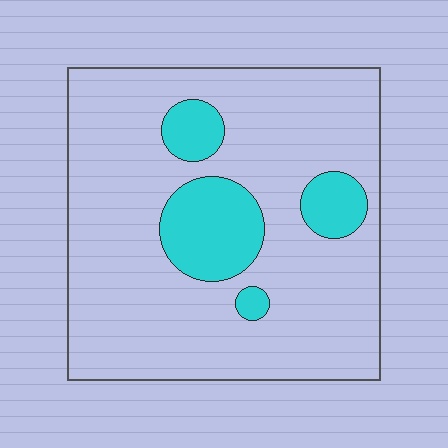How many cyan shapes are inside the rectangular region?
4.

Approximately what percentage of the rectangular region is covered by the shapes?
Approximately 15%.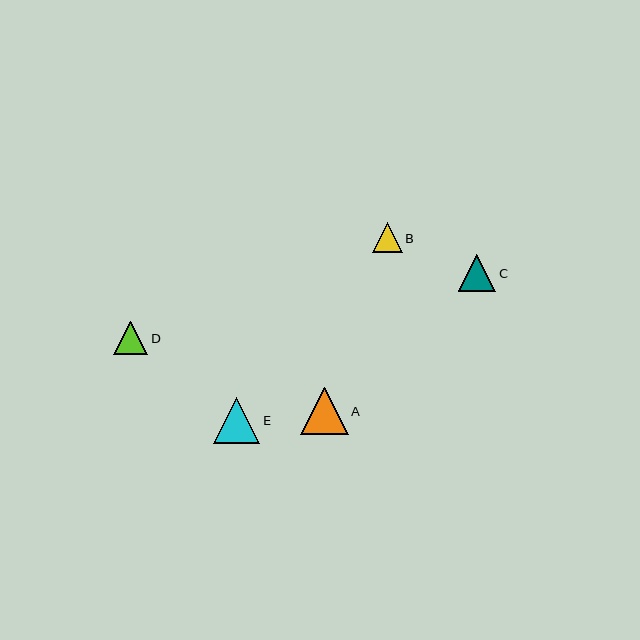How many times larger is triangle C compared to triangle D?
Triangle C is approximately 1.1 times the size of triangle D.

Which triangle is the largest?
Triangle A is the largest with a size of approximately 48 pixels.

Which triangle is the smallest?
Triangle B is the smallest with a size of approximately 30 pixels.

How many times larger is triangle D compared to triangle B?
Triangle D is approximately 1.1 times the size of triangle B.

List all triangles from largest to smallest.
From largest to smallest: A, E, C, D, B.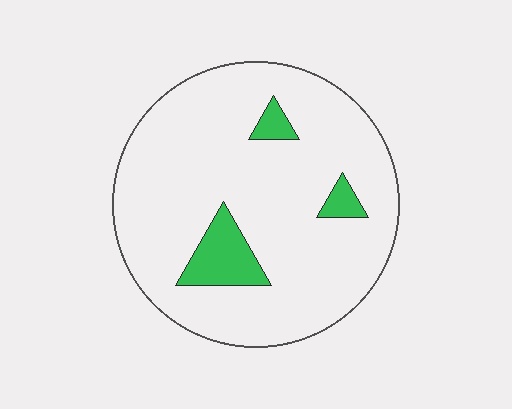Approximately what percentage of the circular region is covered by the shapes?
Approximately 10%.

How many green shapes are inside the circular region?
3.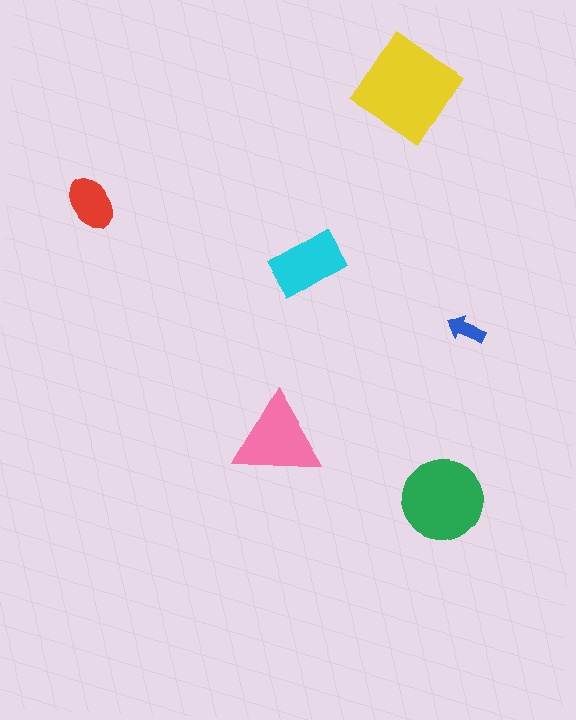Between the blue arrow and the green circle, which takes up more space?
The green circle.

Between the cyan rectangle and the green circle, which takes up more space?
The green circle.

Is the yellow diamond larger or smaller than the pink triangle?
Larger.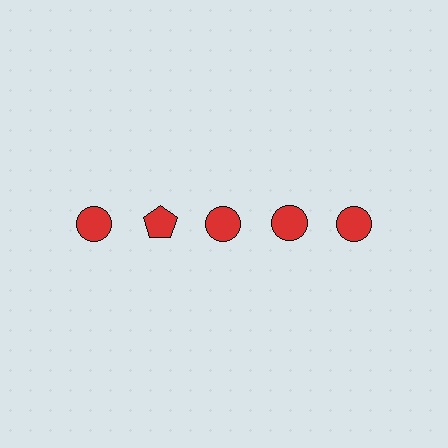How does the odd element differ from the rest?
It has a different shape: pentagon instead of circle.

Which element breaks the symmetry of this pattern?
The red pentagon in the top row, second from left column breaks the symmetry. All other shapes are red circles.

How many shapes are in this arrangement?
There are 5 shapes arranged in a grid pattern.